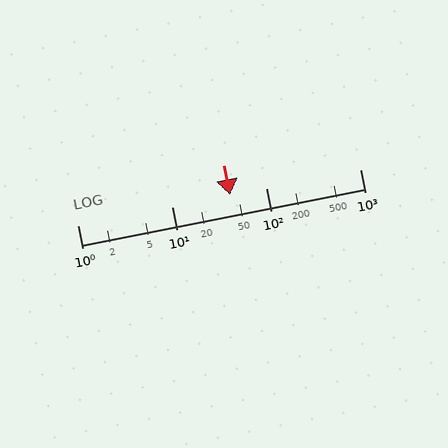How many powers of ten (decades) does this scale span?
The scale spans 3 decades, from 1 to 1000.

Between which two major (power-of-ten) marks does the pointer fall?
The pointer is between 10 and 100.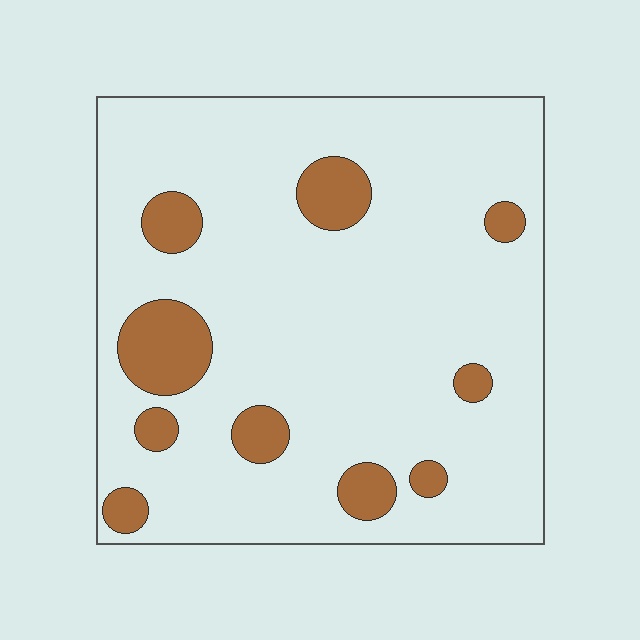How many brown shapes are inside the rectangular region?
10.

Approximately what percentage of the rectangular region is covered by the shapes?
Approximately 15%.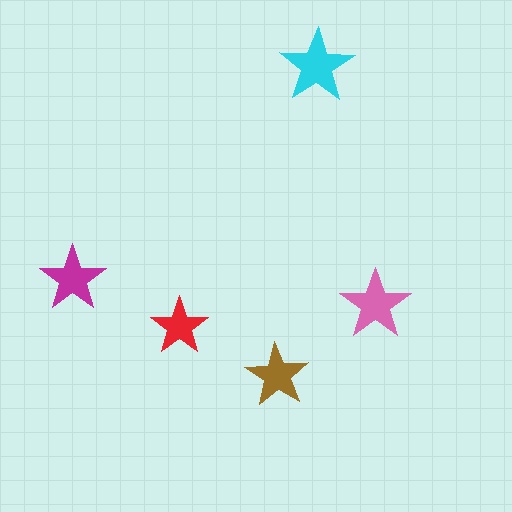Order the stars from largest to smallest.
the cyan one, the pink one, the magenta one, the brown one, the red one.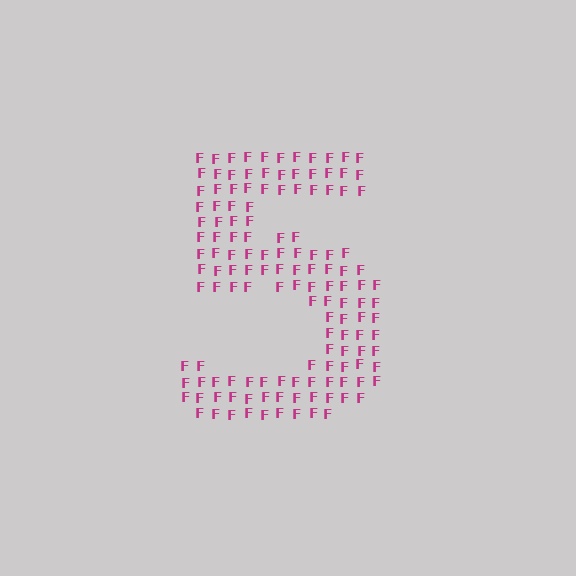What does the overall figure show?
The overall figure shows the digit 5.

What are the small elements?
The small elements are letter F's.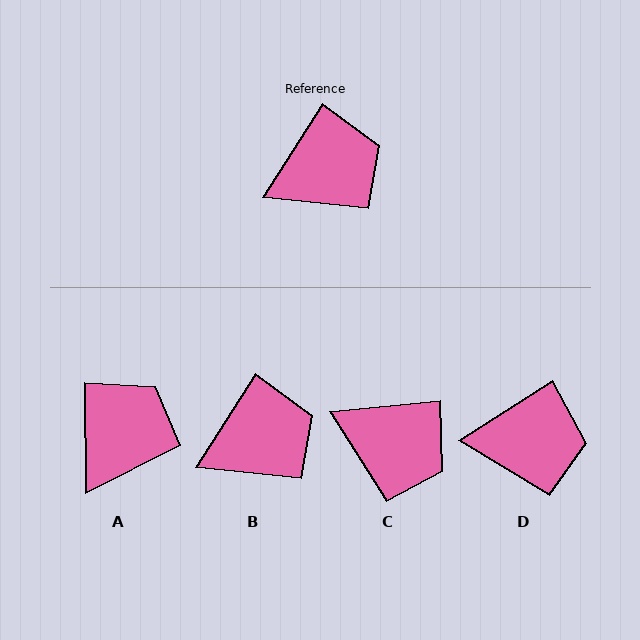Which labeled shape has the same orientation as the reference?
B.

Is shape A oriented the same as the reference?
No, it is off by about 33 degrees.